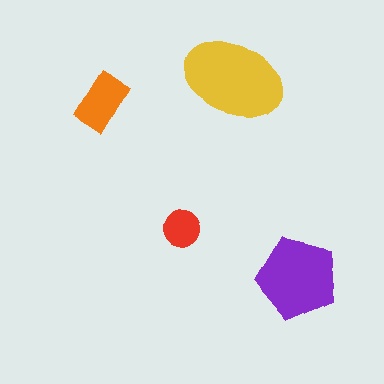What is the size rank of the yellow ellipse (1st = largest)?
1st.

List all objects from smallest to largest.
The red circle, the orange rectangle, the purple pentagon, the yellow ellipse.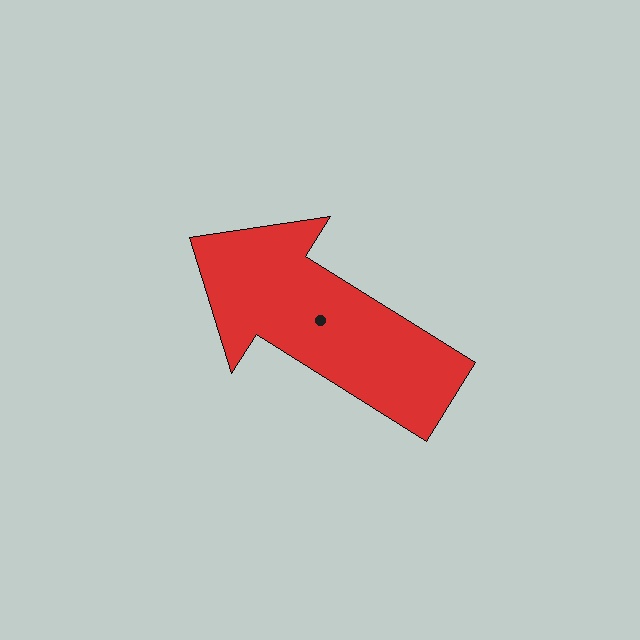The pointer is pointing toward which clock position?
Roughly 10 o'clock.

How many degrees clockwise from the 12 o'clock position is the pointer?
Approximately 302 degrees.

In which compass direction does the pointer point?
Northwest.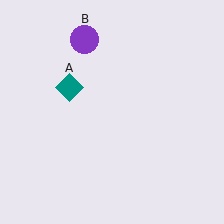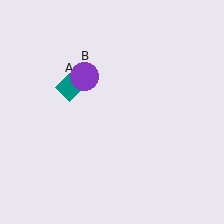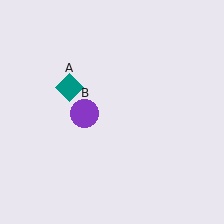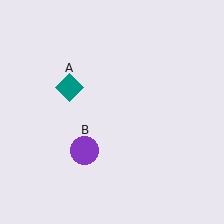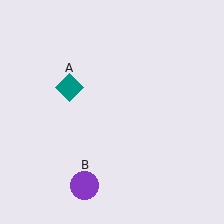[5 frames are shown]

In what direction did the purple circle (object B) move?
The purple circle (object B) moved down.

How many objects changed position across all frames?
1 object changed position: purple circle (object B).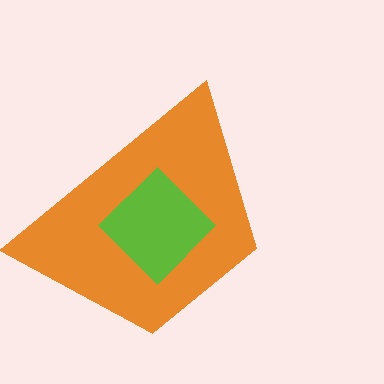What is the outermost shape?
The orange trapezoid.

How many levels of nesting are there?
2.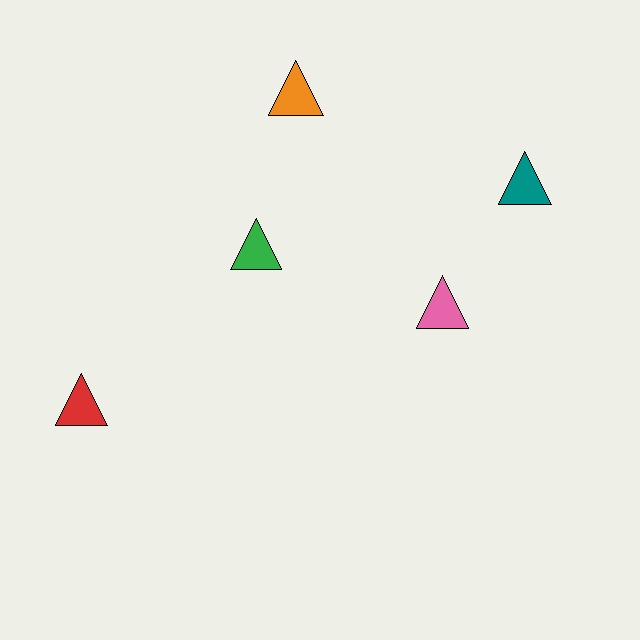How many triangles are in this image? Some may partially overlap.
There are 5 triangles.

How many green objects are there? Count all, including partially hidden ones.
There is 1 green object.